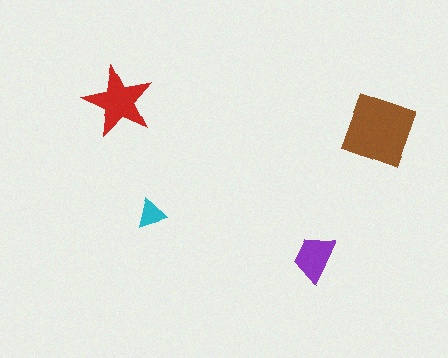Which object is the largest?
The brown diamond.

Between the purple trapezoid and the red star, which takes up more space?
The red star.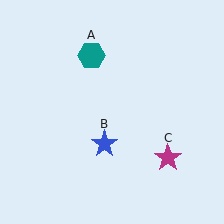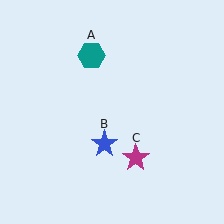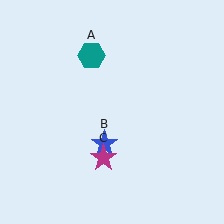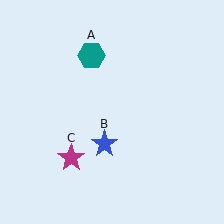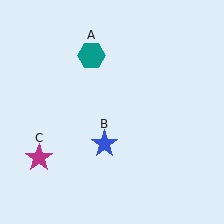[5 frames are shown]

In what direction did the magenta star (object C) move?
The magenta star (object C) moved left.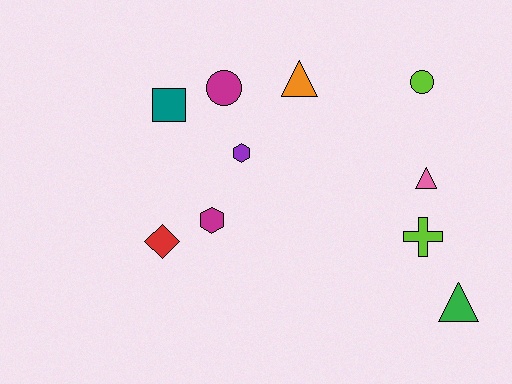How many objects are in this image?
There are 10 objects.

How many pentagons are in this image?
There are no pentagons.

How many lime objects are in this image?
There are 2 lime objects.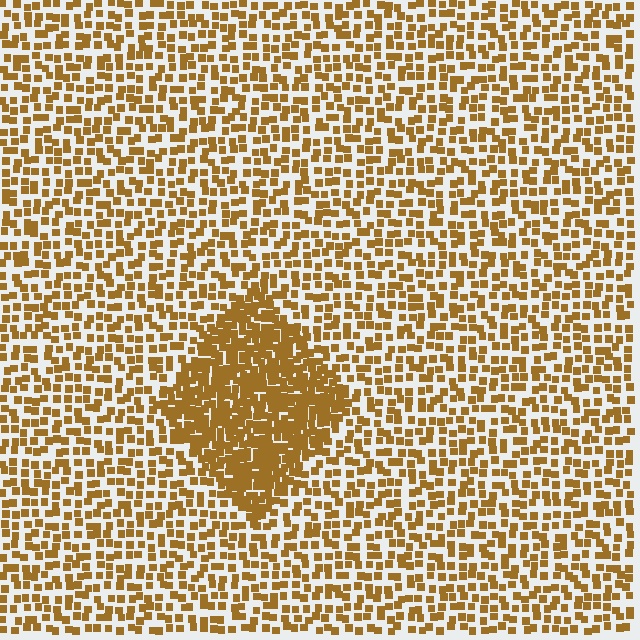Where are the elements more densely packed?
The elements are more densely packed inside the diamond boundary.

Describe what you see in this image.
The image contains small brown elements arranged at two different densities. A diamond-shaped region is visible where the elements are more densely packed than the surrounding area.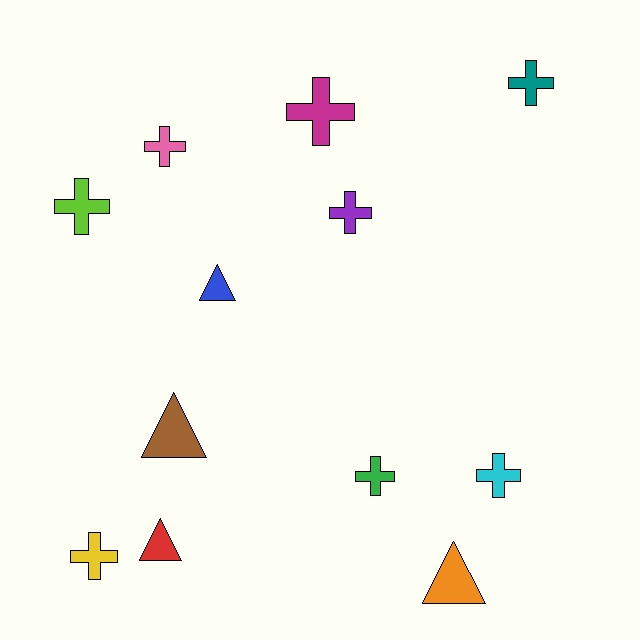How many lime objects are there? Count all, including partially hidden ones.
There is 1 lime object.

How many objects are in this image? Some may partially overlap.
There are 12 objects.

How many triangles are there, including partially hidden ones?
There are 4 triangles.